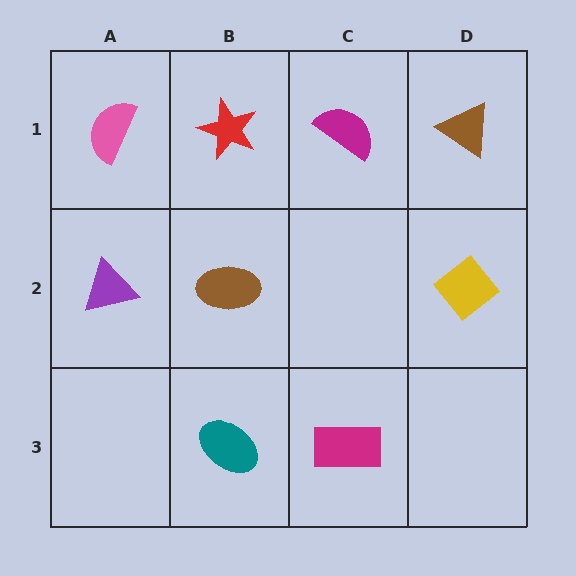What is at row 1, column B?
A red star.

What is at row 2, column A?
A purple triangle.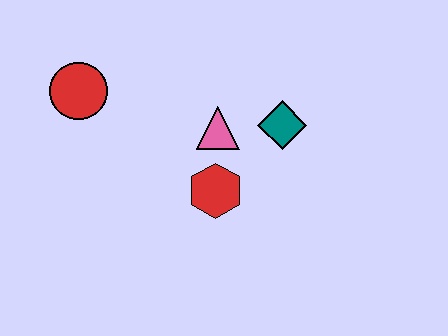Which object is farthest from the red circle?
The teal diamond is farthest from the red circle.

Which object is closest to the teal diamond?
The pink triangle is closest to the teal diamond.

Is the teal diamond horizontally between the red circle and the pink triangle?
No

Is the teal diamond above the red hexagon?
Yes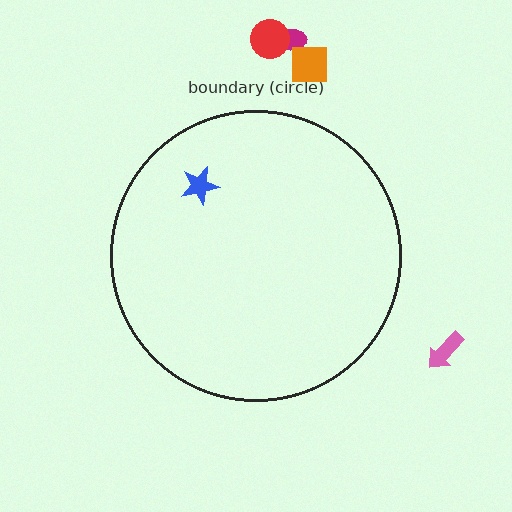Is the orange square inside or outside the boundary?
Outside.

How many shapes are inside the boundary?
1 inside, 4 outside.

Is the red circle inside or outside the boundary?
Outside.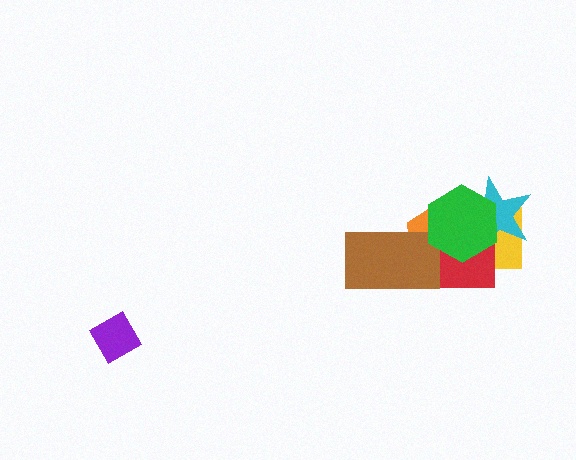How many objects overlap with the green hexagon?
4 objects overlap with the green hexagon.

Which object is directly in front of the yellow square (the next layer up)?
The orange hexagon is directly in front of the yellow square.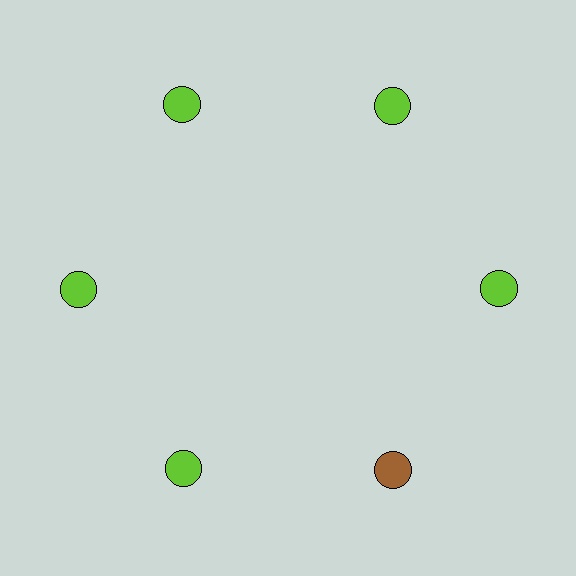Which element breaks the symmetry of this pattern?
The brown circle at roughly the 5 o'clock position breaks the symmetry. All other shapes are lime circles.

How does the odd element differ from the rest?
It has a different color: brown instead of lime.